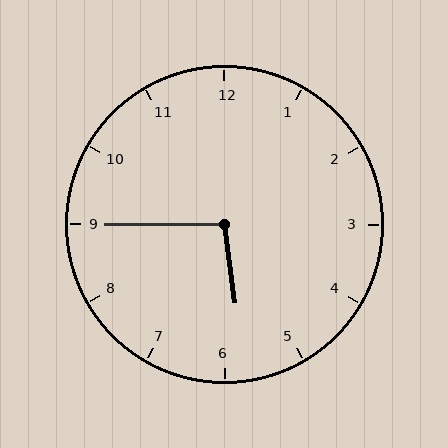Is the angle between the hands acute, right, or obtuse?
It is obtuse.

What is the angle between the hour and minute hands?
Approximately 98 degrees.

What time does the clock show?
5:45.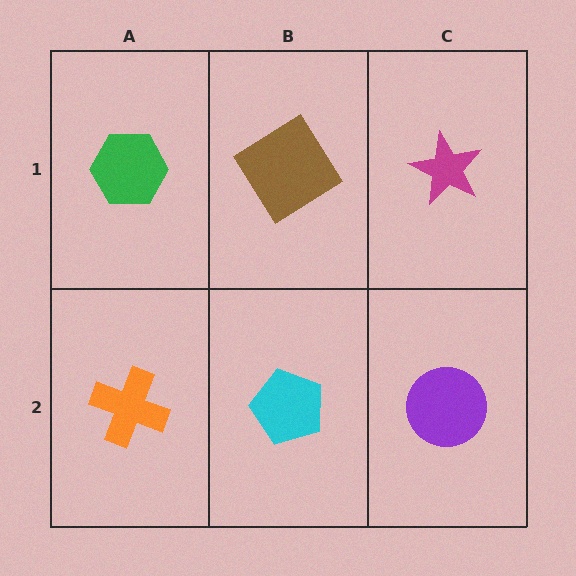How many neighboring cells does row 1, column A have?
2.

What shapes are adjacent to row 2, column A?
A green hexagon (row 1, column A), a cyan pentagon (row 2, column B).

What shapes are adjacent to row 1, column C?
A purple circle (row 2, column C), a brown diamond (row 1, column B).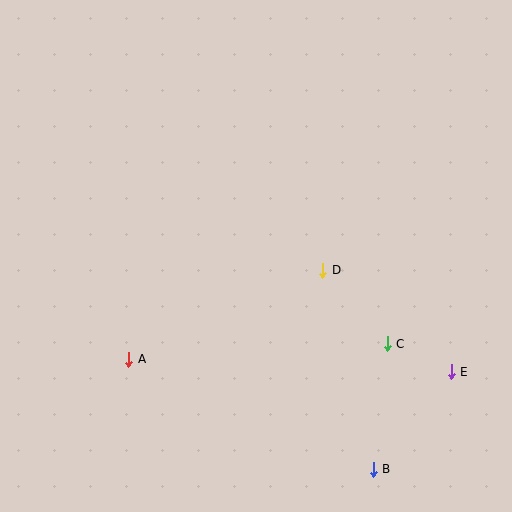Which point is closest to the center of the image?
Point D at (323, 270) is closest to the center.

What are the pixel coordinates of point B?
Point B is at (373, 469).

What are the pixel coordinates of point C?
Point C is at (387, 344).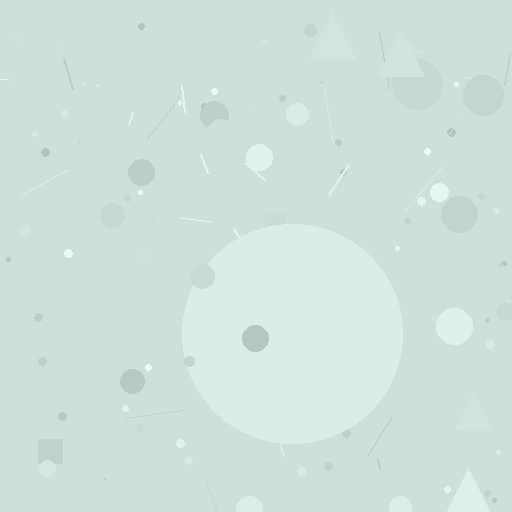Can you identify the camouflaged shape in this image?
The camouflaged shape is a circle.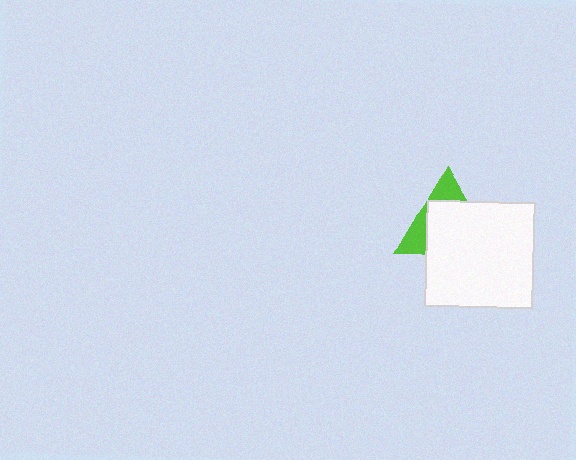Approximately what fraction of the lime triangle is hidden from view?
Roughly 67% of the lime triangle is hidden behind the white rectangle.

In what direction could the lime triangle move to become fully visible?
The lime triangle could move up. That would shift it out from behind the white rectangle entirely.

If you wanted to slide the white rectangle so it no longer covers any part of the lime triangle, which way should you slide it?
Slide it down — that is the most direct way to separate the two shapes.